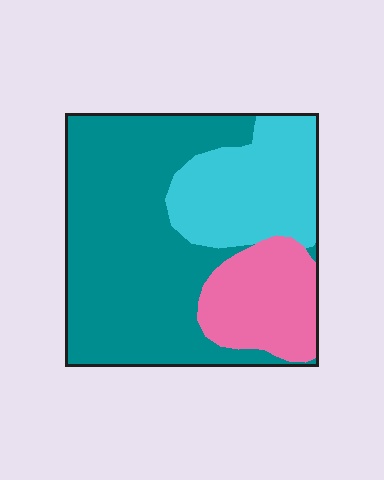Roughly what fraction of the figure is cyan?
Cyan takes up about one quarter (1/4) of the figure.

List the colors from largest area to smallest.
From largest to smallest: teal, cyan, pink.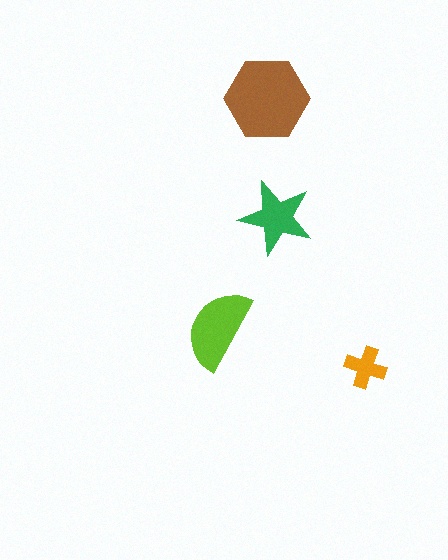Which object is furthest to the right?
The orange cross is rightmost.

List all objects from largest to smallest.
The brown hexagon, the lime semicircle, the green star, the orange cross.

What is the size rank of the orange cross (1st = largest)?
4th.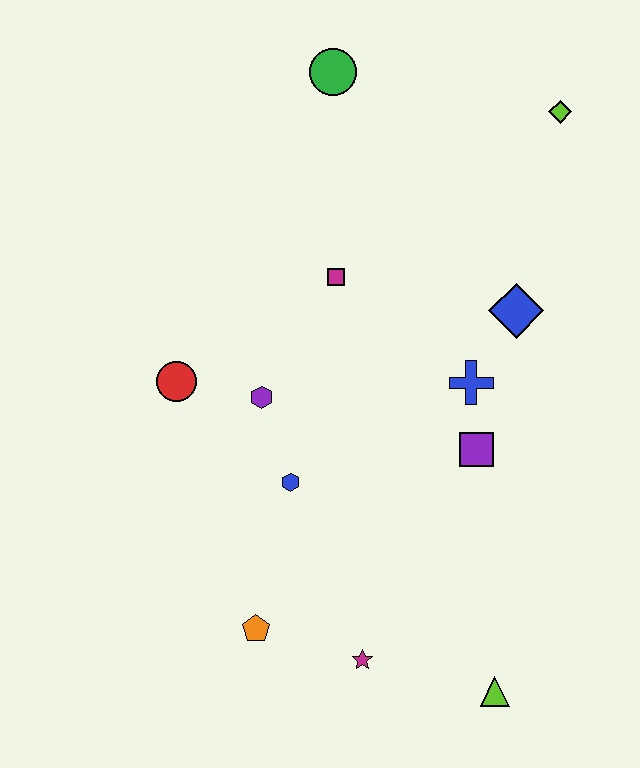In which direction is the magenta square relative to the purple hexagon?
The magenta square is above the purple hexagon.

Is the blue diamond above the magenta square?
No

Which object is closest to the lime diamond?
The blue diamond is closest to the lime diamond.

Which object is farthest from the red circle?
The lime diamond is farthest from the red circle.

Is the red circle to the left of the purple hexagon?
Yes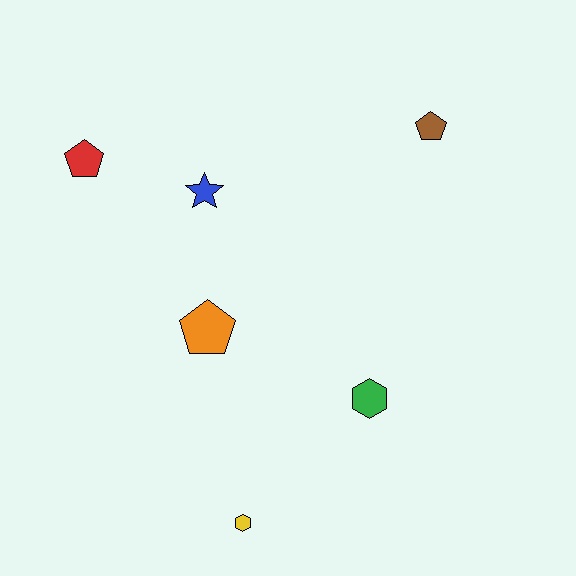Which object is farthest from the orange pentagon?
The brown pentagon is farthest from the orange pentagon.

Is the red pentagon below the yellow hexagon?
No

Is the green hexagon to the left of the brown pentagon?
Yes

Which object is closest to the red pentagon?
The blue star is closest to the red pentagon.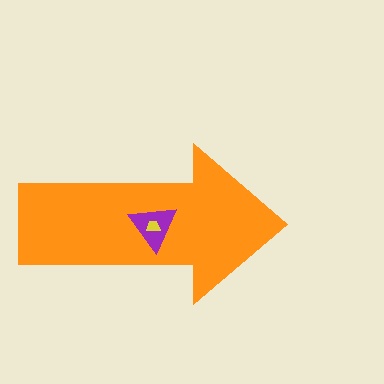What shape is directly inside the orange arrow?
The purple triangle.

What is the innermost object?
The yellow trapezoid.